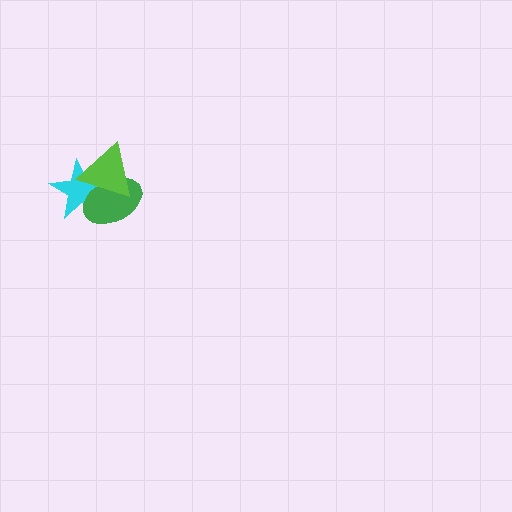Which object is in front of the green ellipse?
The lime triangle is in front of the green ellipse.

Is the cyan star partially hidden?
Yes, it is partially covered by another shape.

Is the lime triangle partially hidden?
No, no other shape covers it.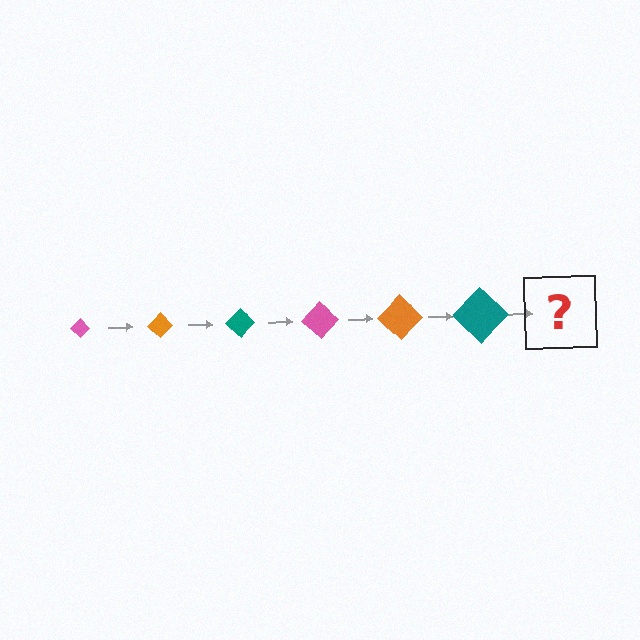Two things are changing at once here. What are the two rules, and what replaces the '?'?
The two rules are that the diamond grows larger each step and the color cycles through pink, orange, and teal. The '?' should be a pink diamond, larger than the previous one.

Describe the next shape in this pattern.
It should be a pink diamond, larger than the previous one.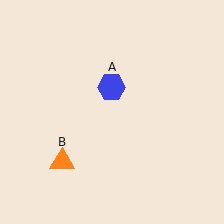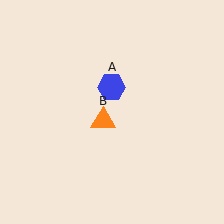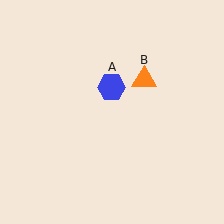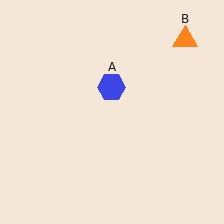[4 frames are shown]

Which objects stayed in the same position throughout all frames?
Blue hexagon (object A) remained stationary.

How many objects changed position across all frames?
1 object changed position: orange triangle (object B).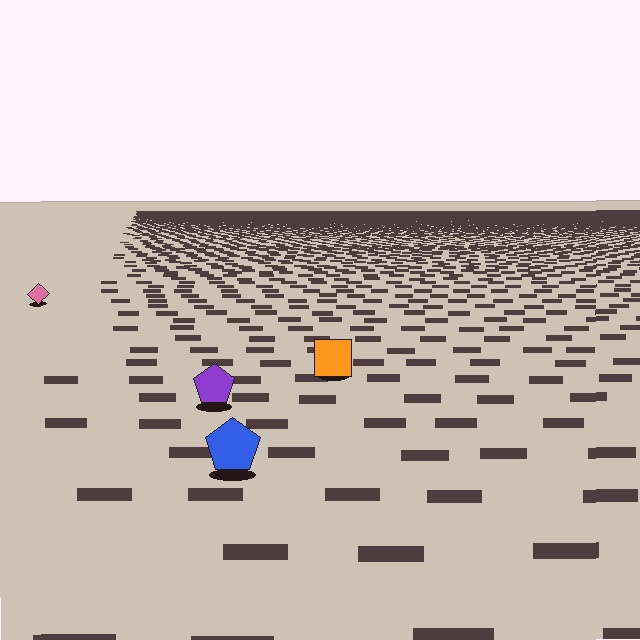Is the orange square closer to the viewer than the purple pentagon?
No. The purple pentagon is closer — you can tell from the texture gradient: the ground texture is coarser near it.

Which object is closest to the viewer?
The blue pentagon is closest. The texture marks near it are larger and more spread out.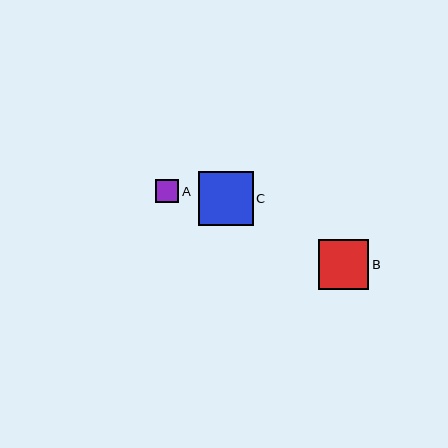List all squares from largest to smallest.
From largest to smallest: C, B, A.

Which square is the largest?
Square C is the largest with a size of approximately 54 pixels.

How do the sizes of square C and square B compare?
Square C and square B are approximately the same size.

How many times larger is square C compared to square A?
Square C is approximately 2.3 times the size of square A.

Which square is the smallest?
Square A is the smallest with a size of approximately 23 pixels.